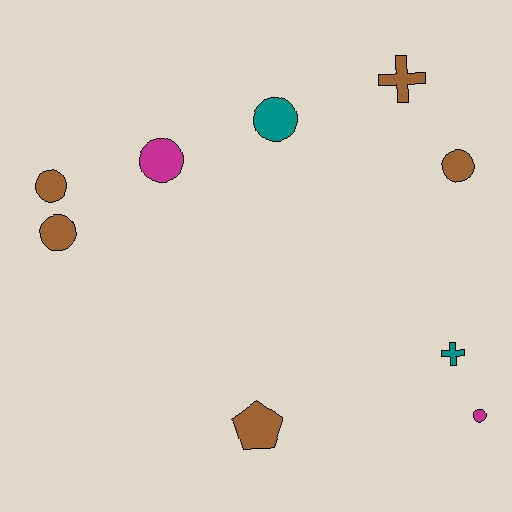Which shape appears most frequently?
Circle, with 6 objects.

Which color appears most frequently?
Brown, with 5 objects.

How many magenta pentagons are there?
There are no magenta pentagons.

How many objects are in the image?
There are 9 objects.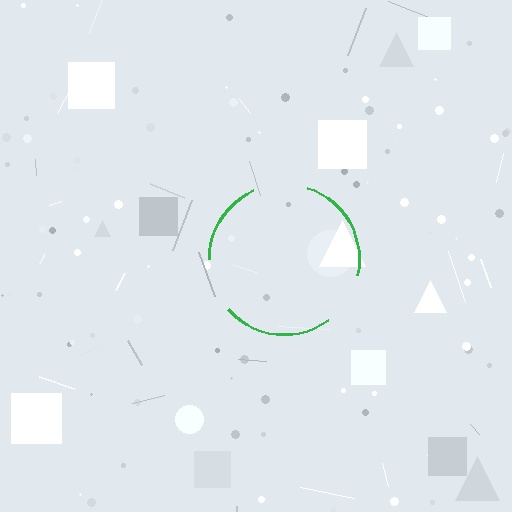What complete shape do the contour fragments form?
The contour fragments form a circle.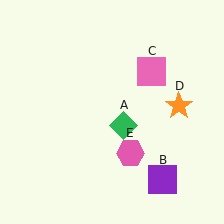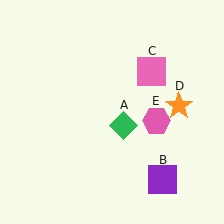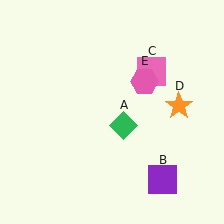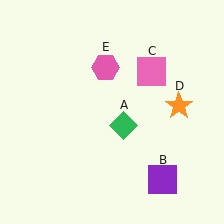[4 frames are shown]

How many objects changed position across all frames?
1 object changed position: pink hexagon (object E).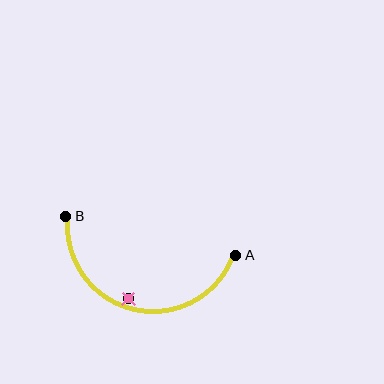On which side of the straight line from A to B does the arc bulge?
The arc bulges below the straight line connecting A and B.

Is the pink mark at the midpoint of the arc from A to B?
No — the pink mark does not lie on the arc at all. It sits slightly inside the curve.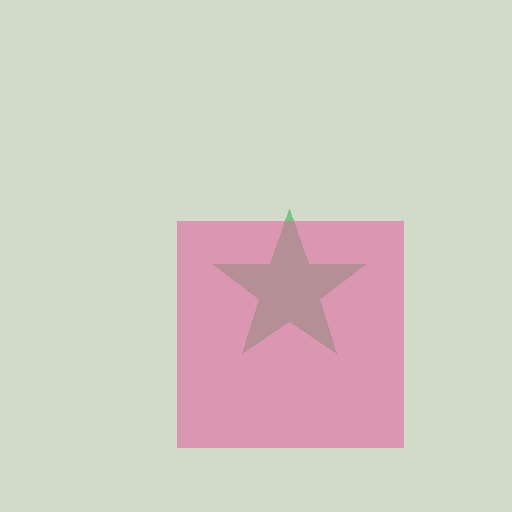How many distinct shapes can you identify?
There are 2 distinct shapes: a green star, a pink square.